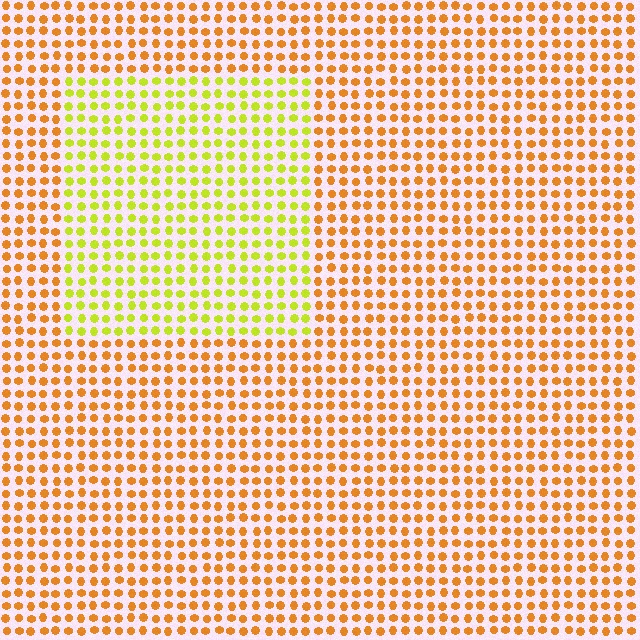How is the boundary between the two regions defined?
The boundary is defined purely by a slight shift in hue (about 42 degrees). Spacing, size, and orientation are identical on both sides.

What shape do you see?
I see a rectangle.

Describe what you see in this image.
The image is filled with small orange elements in a uniform arrangement. A rectangle-shaped region is visible where the elements are tinted to a slightly different hue, forming a subtle color boundary.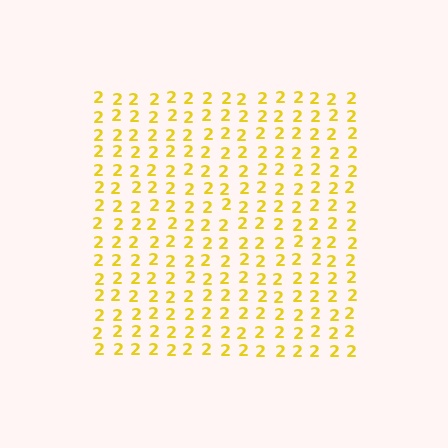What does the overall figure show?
The overall figure shows a square.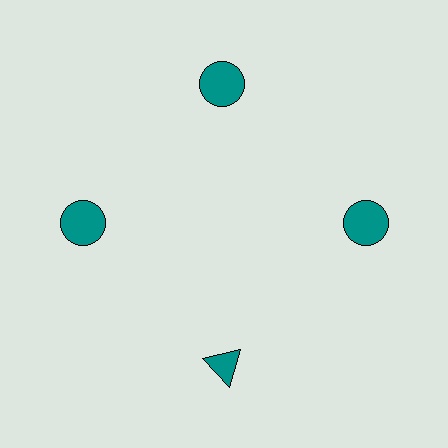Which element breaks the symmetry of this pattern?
The teal triangle at roughly the 6 o'clock position breaks the symmetry. All other shapes are teal circles.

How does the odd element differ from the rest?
It has a different shape: triangle instead of circle.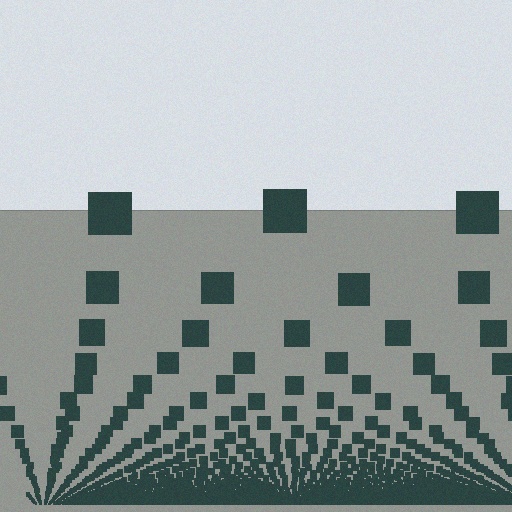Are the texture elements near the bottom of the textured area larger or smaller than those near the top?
Smaller. The gradient is inverted — elements near the bottom are smaller and denser.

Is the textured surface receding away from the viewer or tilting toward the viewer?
The surface appears to tilt toward the viewer. Texture elements get larger and sparser toward the top.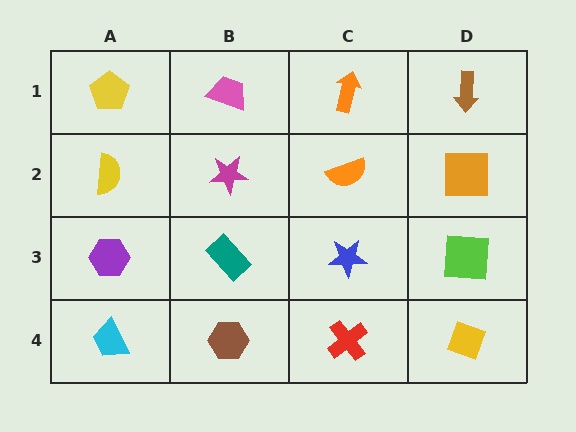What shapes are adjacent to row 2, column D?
A brown arrow (row 1, column D), a lime square (row 3, column D), an orange semicircle (row 2, column C).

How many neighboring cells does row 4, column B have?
3.